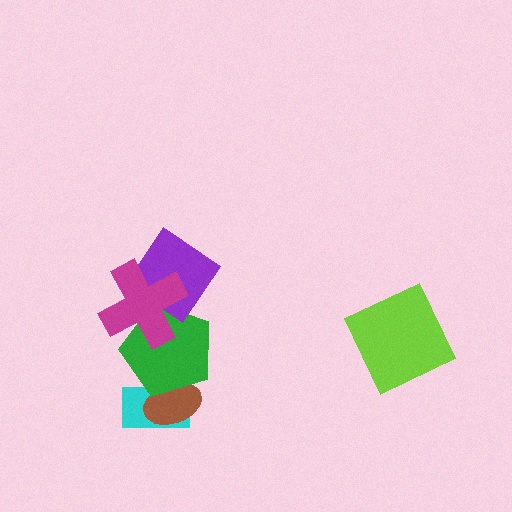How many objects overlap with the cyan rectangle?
2 objects overlap with the cyan rectangle.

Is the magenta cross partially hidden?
No, no other shape covers it.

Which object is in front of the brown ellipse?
The green pentagon is in front of the brown ellipse.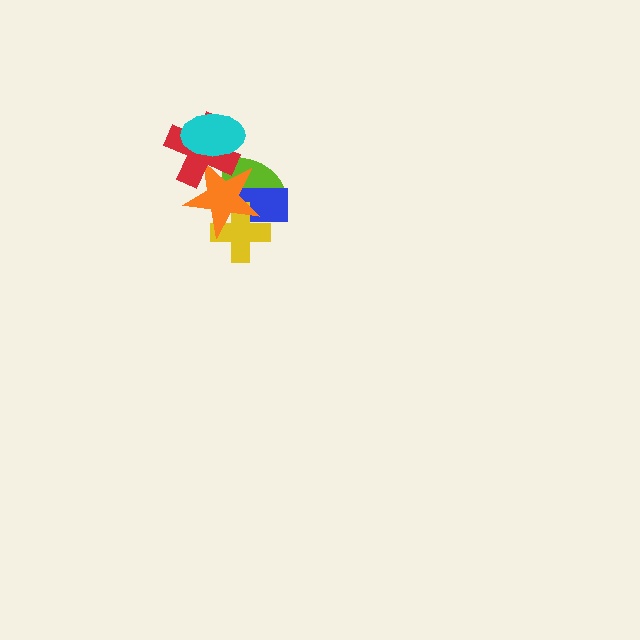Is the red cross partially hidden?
Yes, it is partially covered by another shape.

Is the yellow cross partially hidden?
Yes, it is partially covered by another shape.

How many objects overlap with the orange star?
5 objects overlap with the orange star.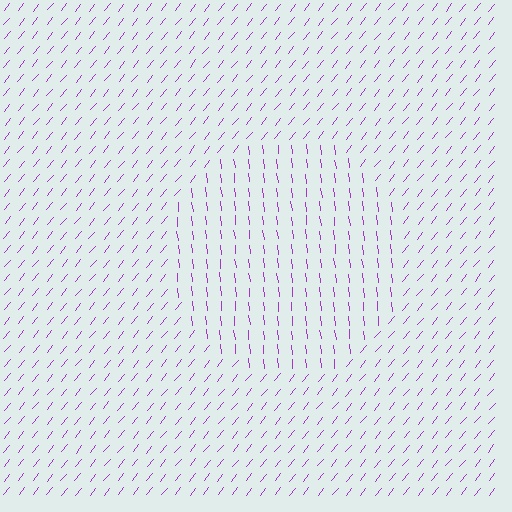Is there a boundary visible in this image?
Yes, there is a texture boundary formed by a change in line orientation.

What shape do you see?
I see a circle.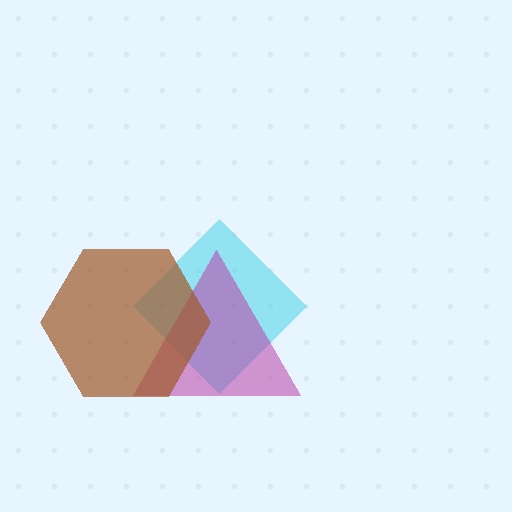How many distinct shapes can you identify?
There are 3 distinct shapes: a cyan diamond, a magenta triangle, a brown hexagon.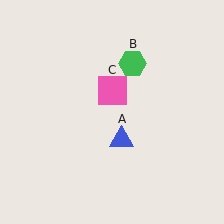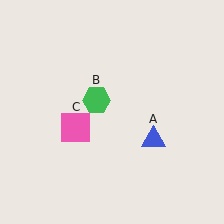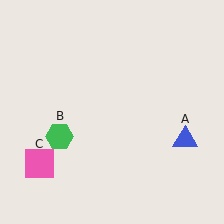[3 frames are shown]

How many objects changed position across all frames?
3 objects changed position: blue triangle (object A), green hexagon (object B), pink square (object C).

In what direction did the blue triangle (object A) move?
The blue triangle (object A) moved right.